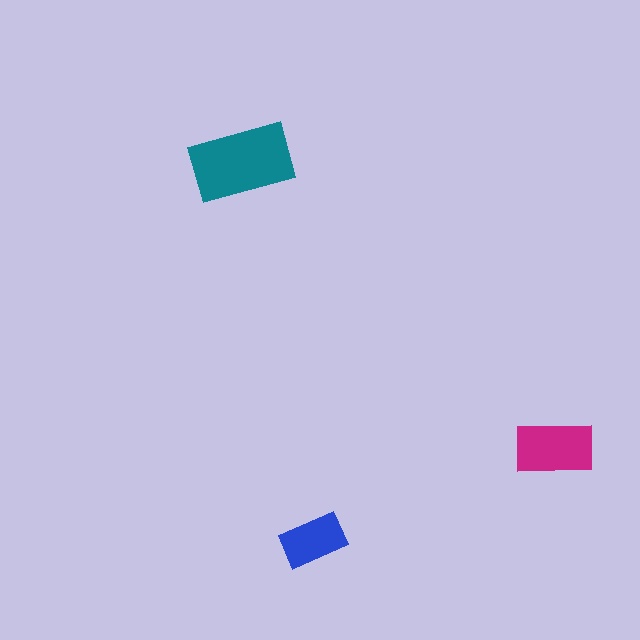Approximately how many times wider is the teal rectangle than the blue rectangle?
About 1.5 times wider.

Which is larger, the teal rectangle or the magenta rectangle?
The teal one.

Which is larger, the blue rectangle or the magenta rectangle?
The magenta one.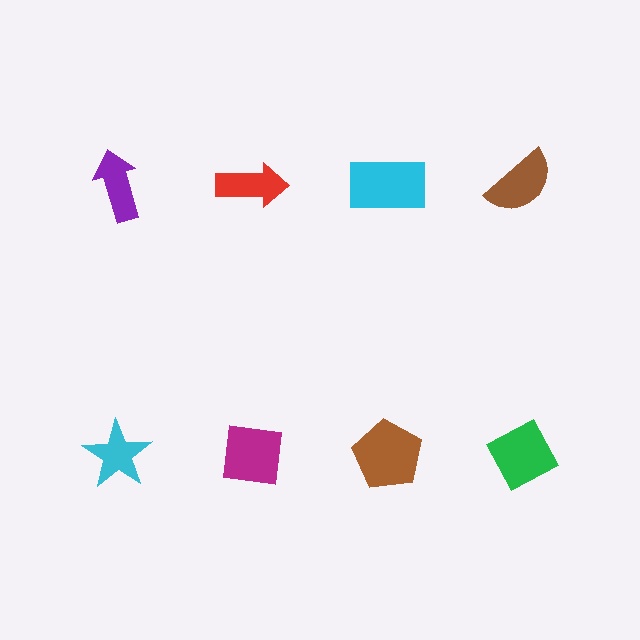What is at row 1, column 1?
A purple arrow.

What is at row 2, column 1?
A cyan star.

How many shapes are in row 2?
4 shapes.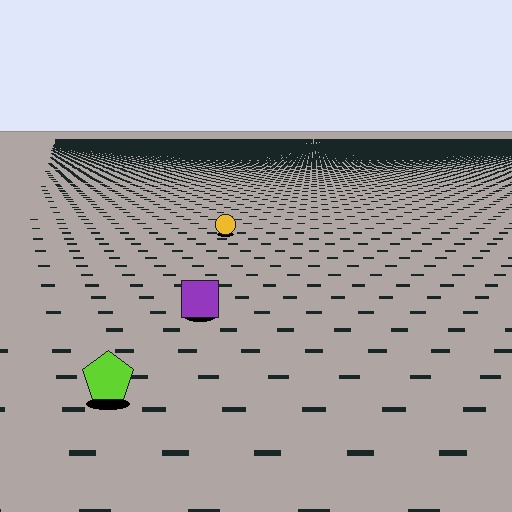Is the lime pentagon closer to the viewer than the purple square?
Yes. The lime pentagon is closer — you can tell from the texture gradient: the ground texture is coarser near it.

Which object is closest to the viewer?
The lime pentagon is closest. The texture marks near it are larger and more spread out.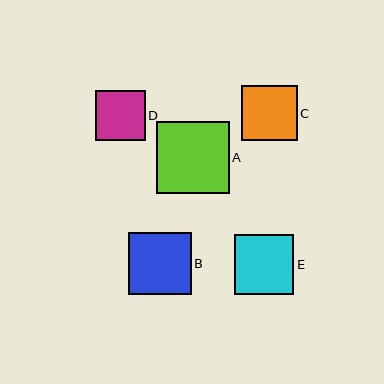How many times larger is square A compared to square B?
Square A is approximately 1.2 times the size of square B.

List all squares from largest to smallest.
From largest to smallest: A, B, E, C, D.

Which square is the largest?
Square A is the largest with a size of approximately 73 pixels.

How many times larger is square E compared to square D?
Square E is approximately 1.2 times the size of square D.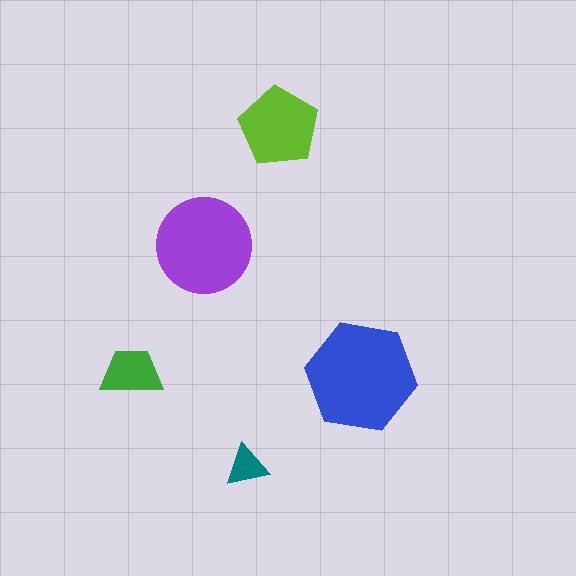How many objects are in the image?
There are 5 objects in the image.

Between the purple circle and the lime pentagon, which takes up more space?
The purple circle.